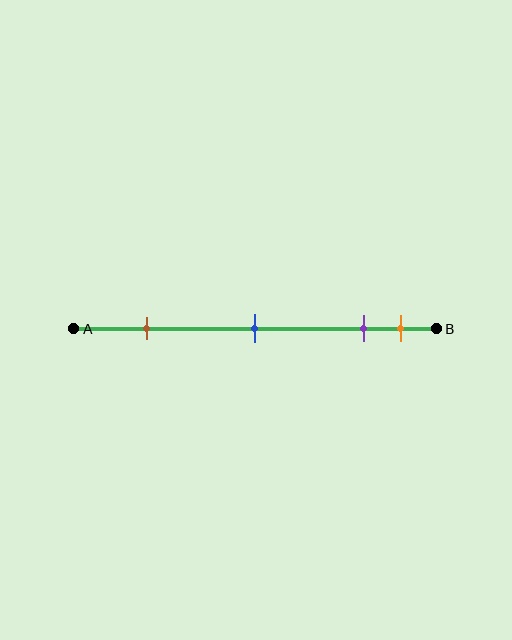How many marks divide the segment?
There are 4 marks dividing the segment.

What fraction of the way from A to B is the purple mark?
The purple mark is approximately 80% (0.8) of the way from A to B.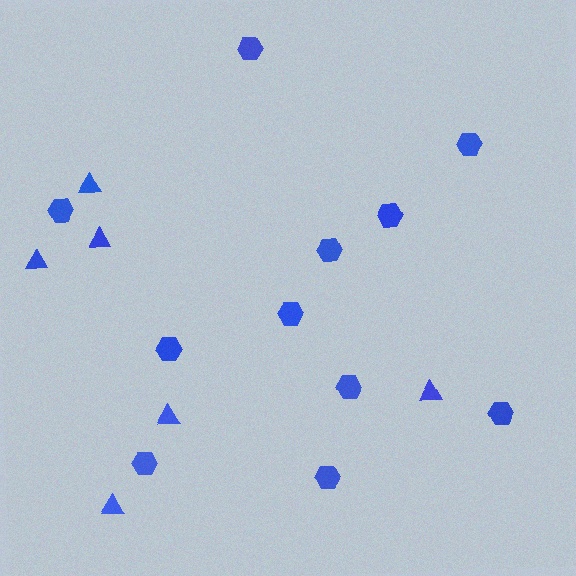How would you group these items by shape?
There are 2 groups: one group of hexagons (11) and one group of triangles (6).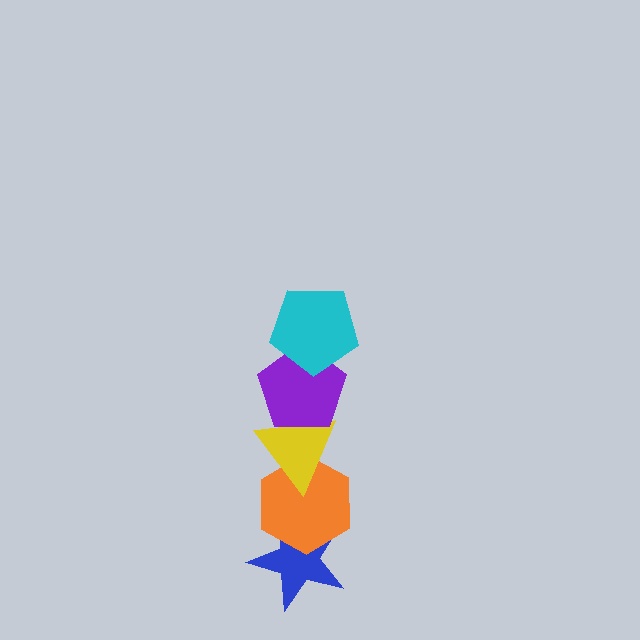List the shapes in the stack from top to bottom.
From top to bottom: the cyan pentagon, the purple pentagon, the yellow triangle, the orange hexagon, the blue star.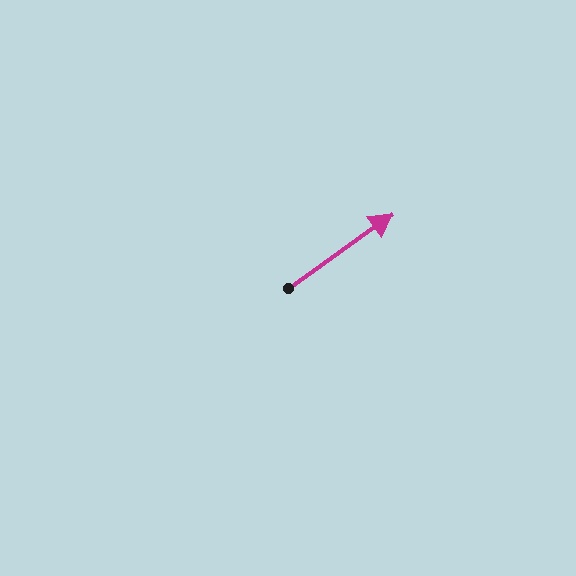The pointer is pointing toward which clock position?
Roughly 2 o'clock.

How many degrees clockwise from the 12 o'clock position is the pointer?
Approximately 55 degrees.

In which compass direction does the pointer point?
Northeast.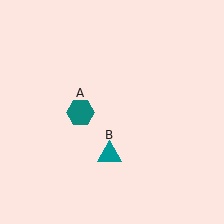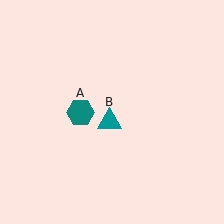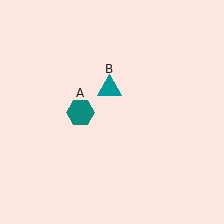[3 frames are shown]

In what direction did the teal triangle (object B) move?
The teal triangle (object B) moved up.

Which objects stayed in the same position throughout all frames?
Teal hexagon (object A) remained stationary.